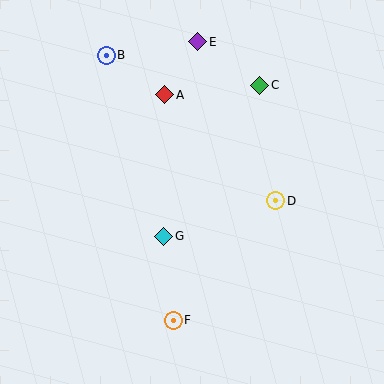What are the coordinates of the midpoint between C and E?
The midpoint between C and E is at (229, 64).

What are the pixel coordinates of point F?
Point F is at (173, 320).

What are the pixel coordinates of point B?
Point B is at (106, 55).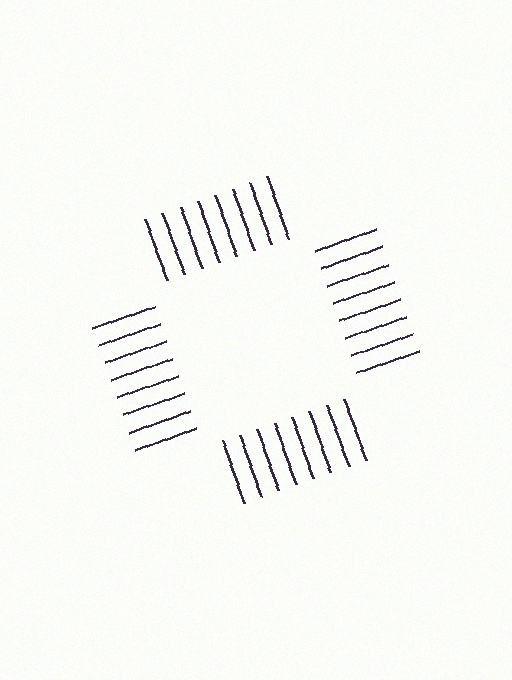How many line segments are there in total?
32 — 8 along each of the 4 edges.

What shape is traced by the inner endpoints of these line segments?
An illusory square — the line segments terminate on its edges but no continuous stroke is drawn.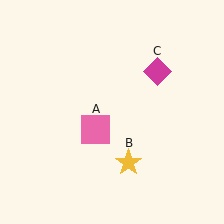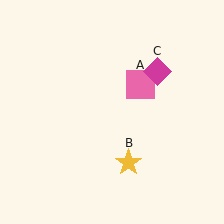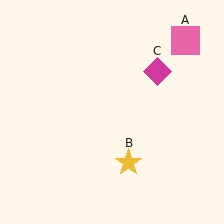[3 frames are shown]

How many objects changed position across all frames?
1 object changed position: pink square (object A).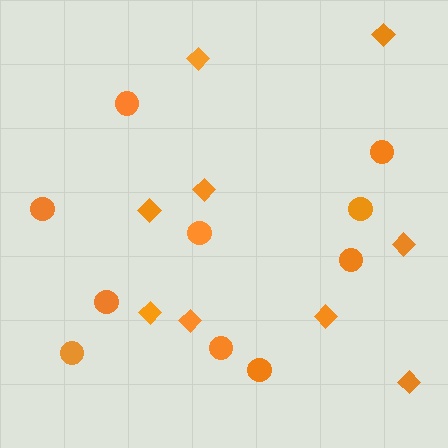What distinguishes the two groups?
There are 2 groups: one group of circles (10) and one group of diamonds (9).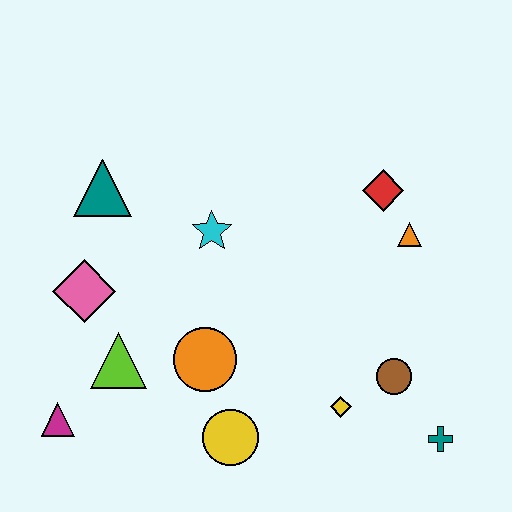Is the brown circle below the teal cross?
No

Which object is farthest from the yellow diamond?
The teal triangle is farthest from the yellow diamond.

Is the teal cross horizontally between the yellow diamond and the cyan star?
No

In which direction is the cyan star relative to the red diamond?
The cyan star is to the left of the red diamond.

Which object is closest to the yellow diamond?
The brown circle is closest to the yellow diamond.